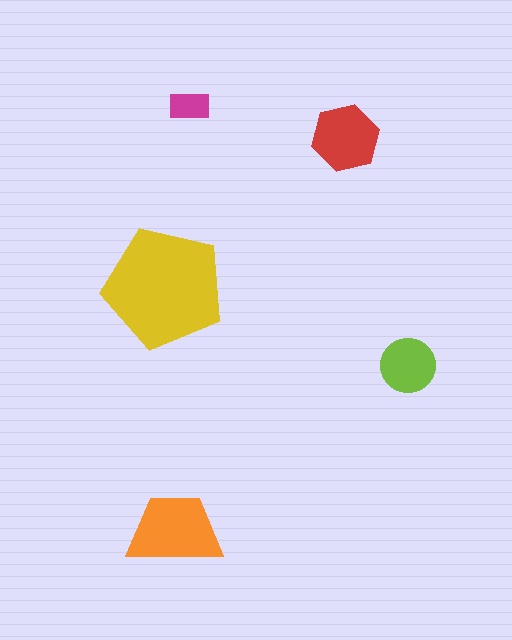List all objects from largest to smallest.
The yellow pentagon, the orange trapezoid, the red hexagon, the lime circle, the magenta rectangle.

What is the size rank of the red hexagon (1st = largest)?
3rd.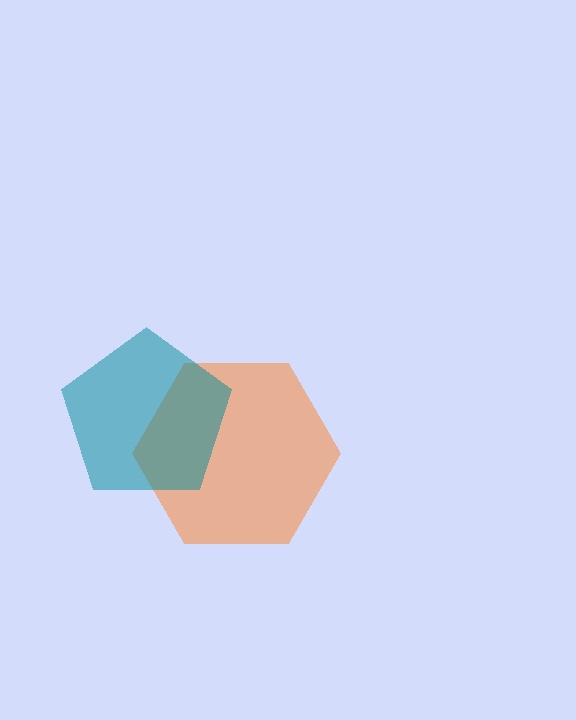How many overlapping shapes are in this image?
There are 2 overlapping shapes in the image.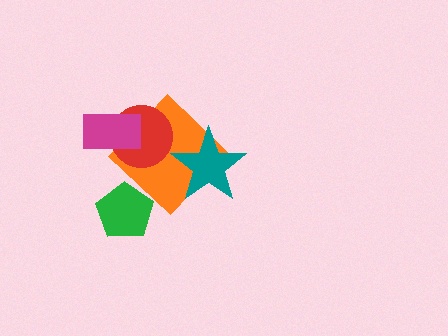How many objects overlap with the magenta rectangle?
2 objects overlap with the magenta rectangle.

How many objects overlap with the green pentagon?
0 objects overlap with the green pentagon.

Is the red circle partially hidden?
Yes, it is partially covered by another shape.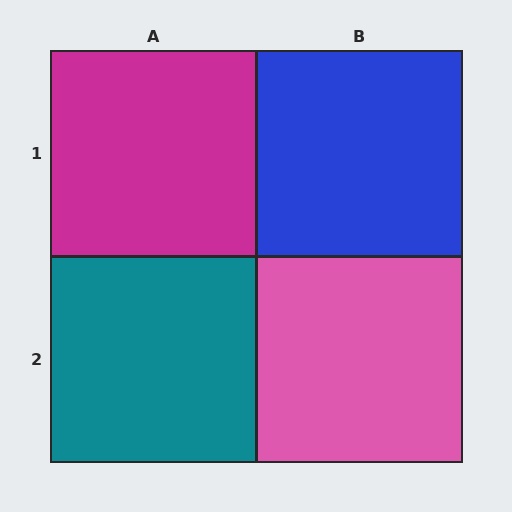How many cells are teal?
1 cell is teal.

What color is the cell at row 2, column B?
Pink.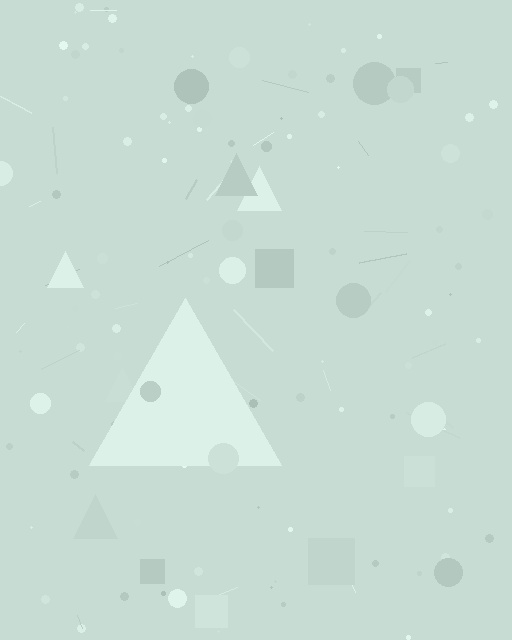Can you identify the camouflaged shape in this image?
The camouflaged shape is a triangle.